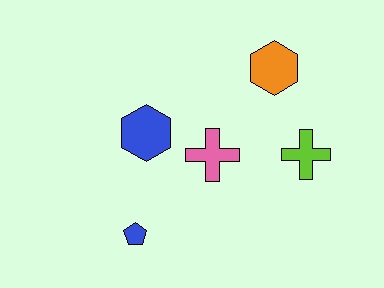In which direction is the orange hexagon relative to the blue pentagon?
The orange hexagon is above the blue pentagon.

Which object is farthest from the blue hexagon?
The lime cross is farthest from the blue hexagon.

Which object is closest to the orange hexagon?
The lime cross is closest to the orange hexagon.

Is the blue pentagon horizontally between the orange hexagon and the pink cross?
No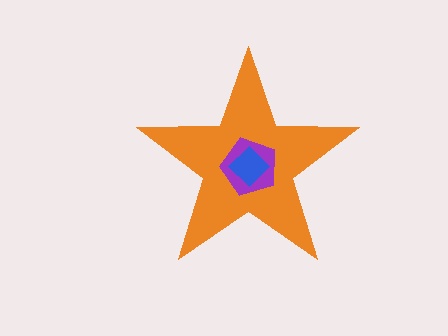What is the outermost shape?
The orange star.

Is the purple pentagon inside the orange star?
Yes.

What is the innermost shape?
The blue diamond.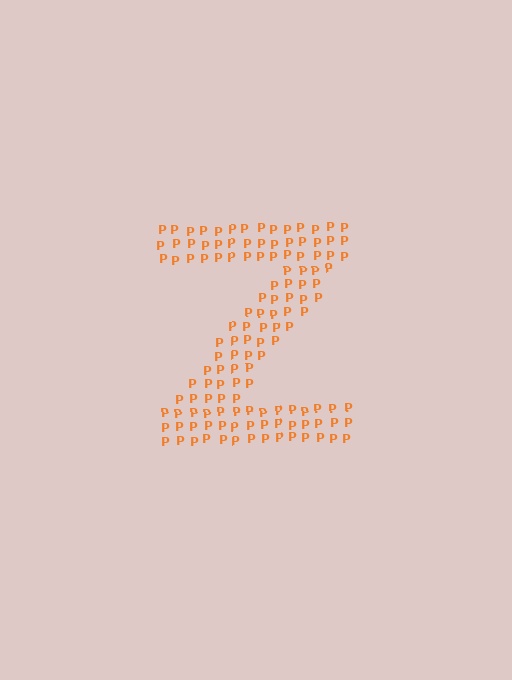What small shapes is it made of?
It is made of small letter P's.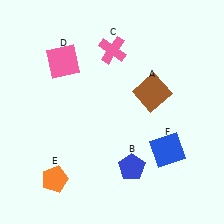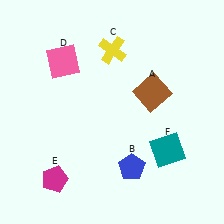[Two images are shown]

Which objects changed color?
C changed from pink to yellow. E changed from orange to magenta. F changed from blue to teal.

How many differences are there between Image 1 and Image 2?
There are 3 differences between the two images.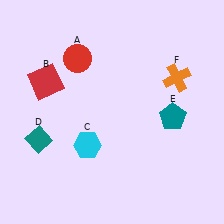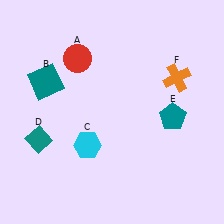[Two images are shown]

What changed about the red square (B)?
In Image 1, B is red. In Image 2, it changed to teal.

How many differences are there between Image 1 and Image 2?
There is 1 difference between the two images.